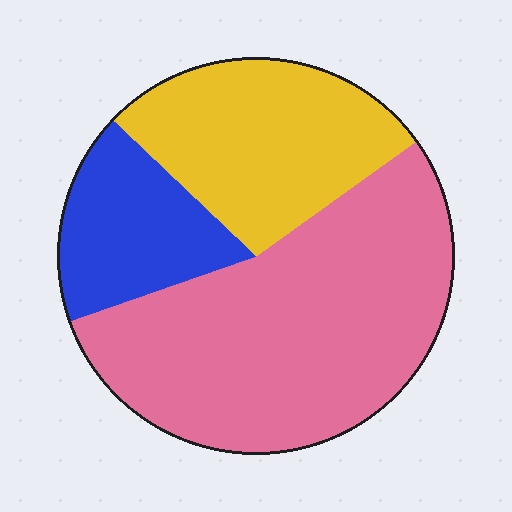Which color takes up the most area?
Pink, at roughly 55%.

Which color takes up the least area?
Blue, at roughly 20%.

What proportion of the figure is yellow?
Yellow takes up about one quarter (1/4) of the figure.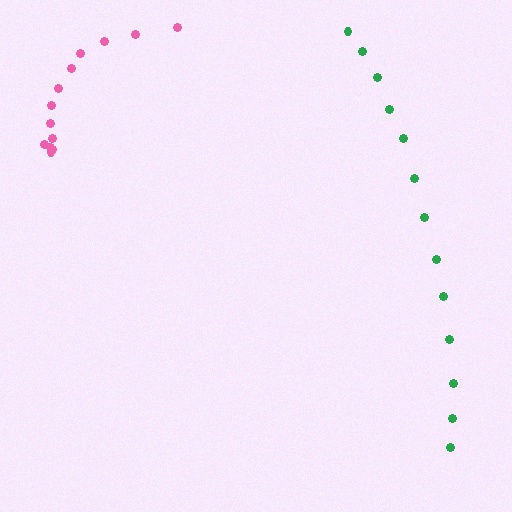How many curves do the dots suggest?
There are 2 distinct paths.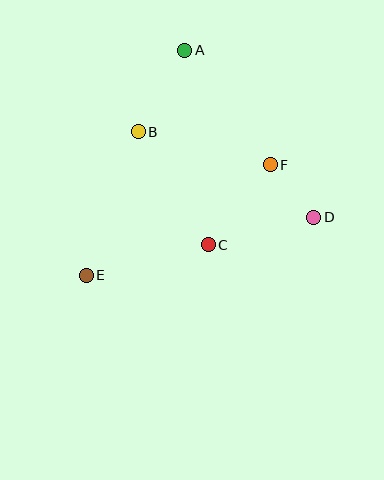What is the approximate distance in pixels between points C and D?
The distance between C and D is approximately 109 pixels.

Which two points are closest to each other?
Points D and F are closest to each other.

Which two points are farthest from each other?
Points A and E are farthest from each other.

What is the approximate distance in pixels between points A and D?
The distance between A and D is approximately 211 pixels.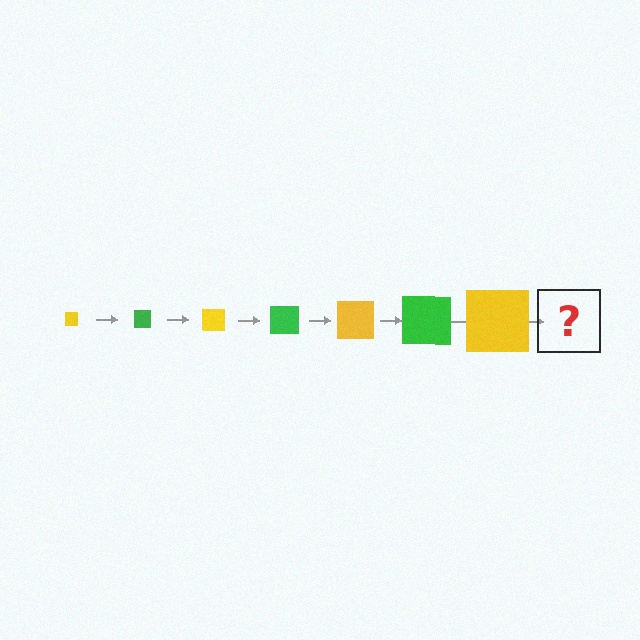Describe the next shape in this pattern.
It should be a green square, larger than the previous one.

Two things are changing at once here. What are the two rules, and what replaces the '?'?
The two rules are that the square grows larger each step and the color cycles through yellow and green. The '?' should be a green square, larger than the previous one.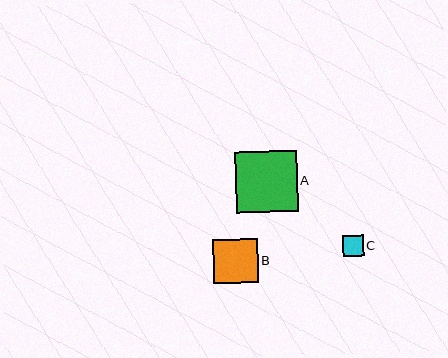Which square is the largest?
Square A is the largest with a size of approximately 62 pixels.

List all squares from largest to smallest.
From largest to smallest: A, B, C.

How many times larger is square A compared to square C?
Square A is approximately 2.9 times the size of square C.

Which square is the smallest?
Square C is the smallest with a size of approximately 21 pixels.